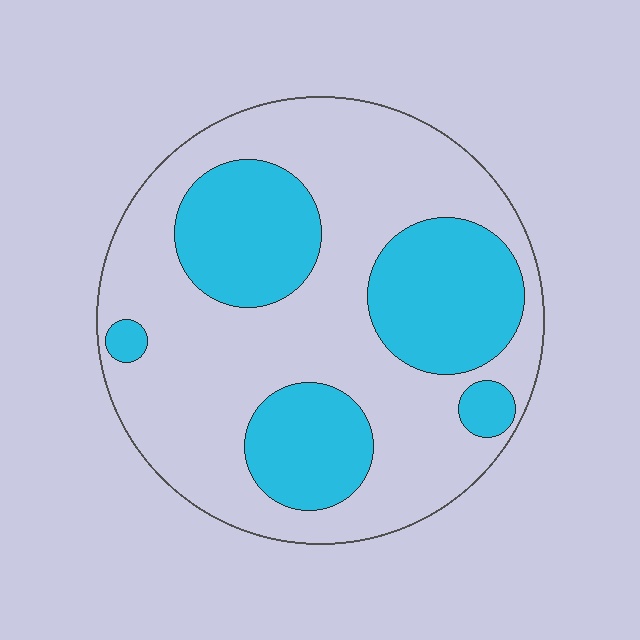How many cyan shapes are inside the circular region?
5.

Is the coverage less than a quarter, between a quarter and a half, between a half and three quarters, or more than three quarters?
Between a quarter and a half.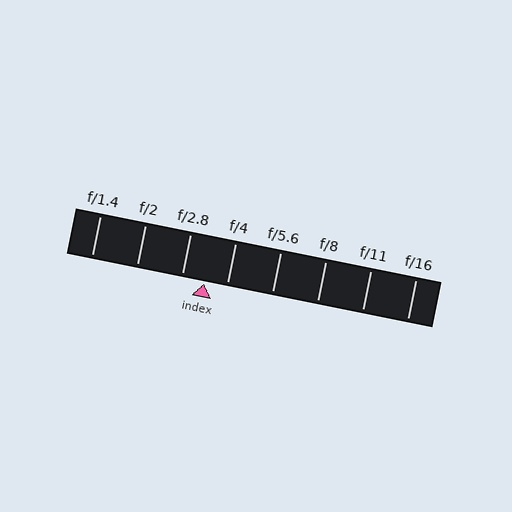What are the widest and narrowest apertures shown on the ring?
The widest aperture shown is f/1.4 and the narrowest is f/16.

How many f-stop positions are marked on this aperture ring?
There are 8 f-stop positions marked.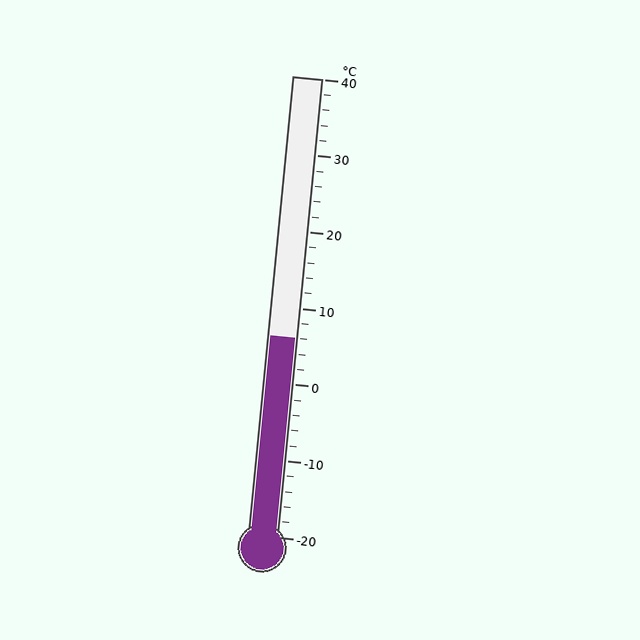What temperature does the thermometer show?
The thermometer shows approximately 6°C.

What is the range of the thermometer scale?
The thermometer scale ranges from -20°C to 40°C.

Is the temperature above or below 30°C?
The temperature is below 30°C.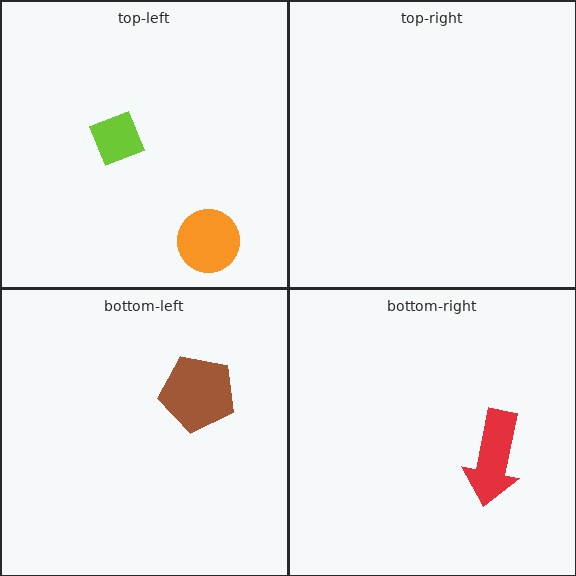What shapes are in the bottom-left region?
The brown pentagon.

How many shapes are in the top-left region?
2.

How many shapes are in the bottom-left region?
1.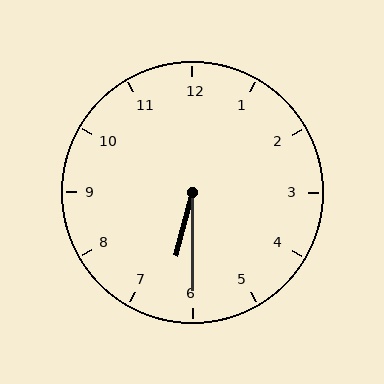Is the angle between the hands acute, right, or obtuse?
It is acute.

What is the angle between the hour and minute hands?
Approximately 15 degrees.